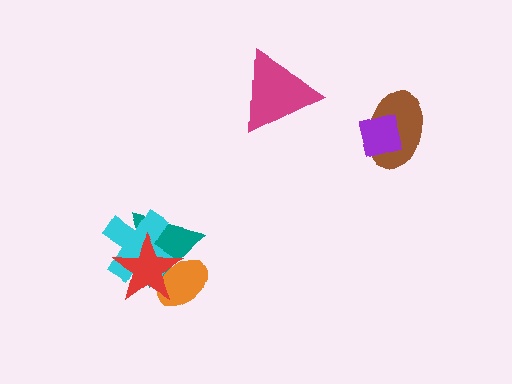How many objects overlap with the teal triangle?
3 objects overlap with the teal triangle.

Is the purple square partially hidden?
No, no other shape covers it.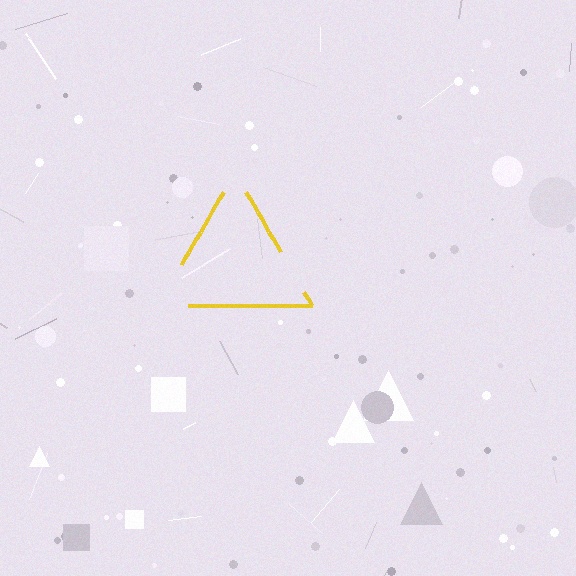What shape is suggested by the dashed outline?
The dashed outline suggests a triangle.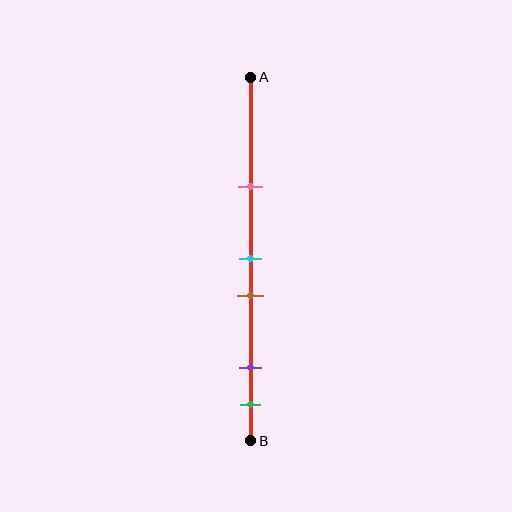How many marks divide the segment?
There are 5 marks dividing the segment.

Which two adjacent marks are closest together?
The cyan and brown marks are the closest adjacent pair.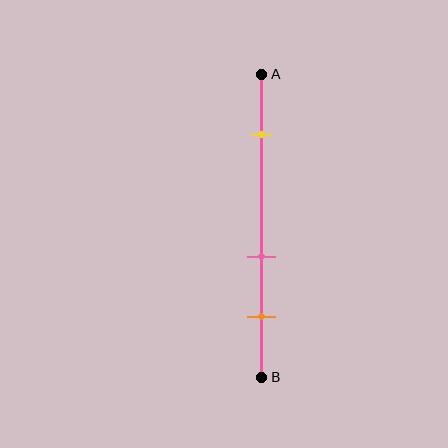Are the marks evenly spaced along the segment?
No, the marks are not evenly spaced.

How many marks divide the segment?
There are 3 marks dividing the segment.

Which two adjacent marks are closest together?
The pink and orange marks are the closest adjacent pair.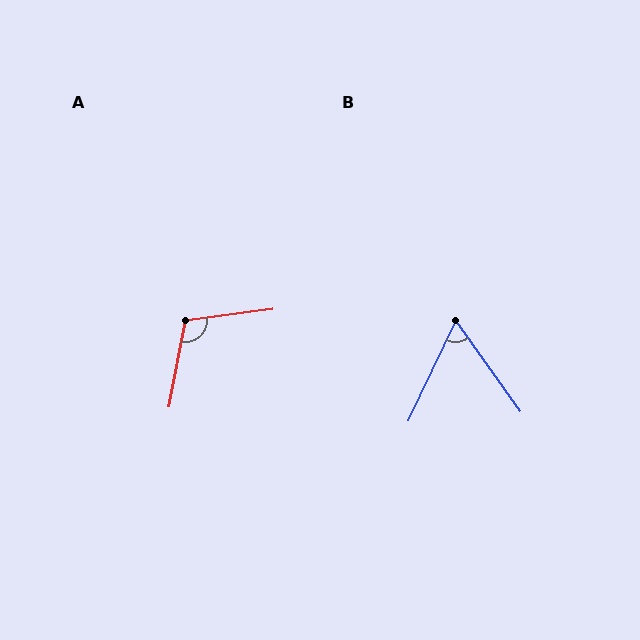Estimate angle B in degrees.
Approximately 61 degrees.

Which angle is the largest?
A, at approximately 108 degrees.